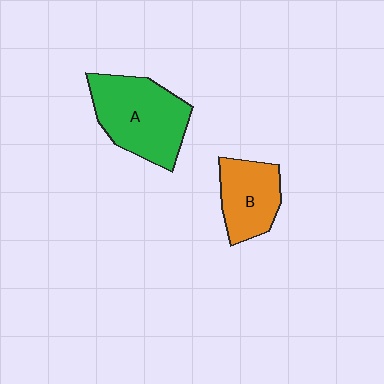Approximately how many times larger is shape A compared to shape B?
Approximately 1.5 times.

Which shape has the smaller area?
Shape B (orange).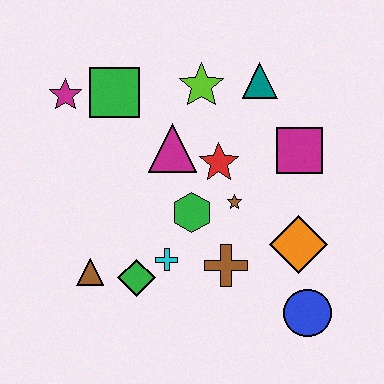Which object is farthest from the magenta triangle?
The blue circle is farthest from the magenta triangle.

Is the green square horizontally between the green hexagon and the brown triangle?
Yes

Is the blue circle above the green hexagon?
No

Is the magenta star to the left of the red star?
Yes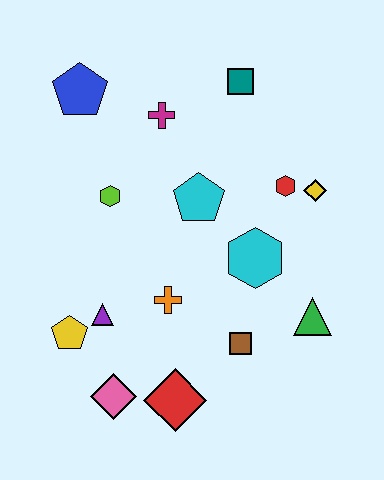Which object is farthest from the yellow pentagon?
The teal square is farthest from the yellow pentagon.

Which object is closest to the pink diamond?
The red diamond is closest to the pink diamond.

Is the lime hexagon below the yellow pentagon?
No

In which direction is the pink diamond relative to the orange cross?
The pink diamond is below the orange cross.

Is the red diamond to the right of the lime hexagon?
Yes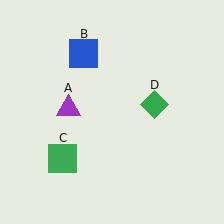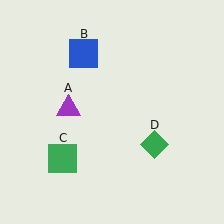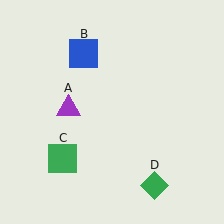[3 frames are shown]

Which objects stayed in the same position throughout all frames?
Purple triangle (object A) and blue square (object B) and green square (object C) remained stationary.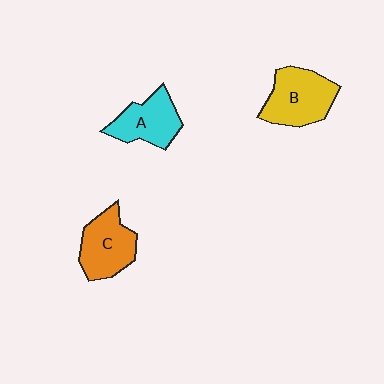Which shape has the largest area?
Shape B (yellow).